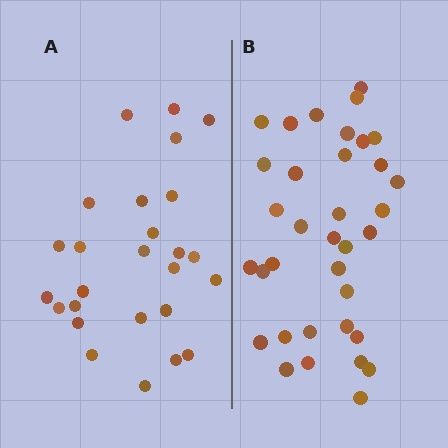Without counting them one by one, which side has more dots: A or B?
Region B (the right region) has more dots.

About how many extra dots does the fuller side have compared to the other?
Region B has roughly 8 or so more dots than region A.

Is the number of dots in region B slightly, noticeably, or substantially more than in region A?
Region B has noticeably more, but not dramatically so. The ratio is roughly 1.3 to 1.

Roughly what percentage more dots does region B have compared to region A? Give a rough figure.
About 35% more.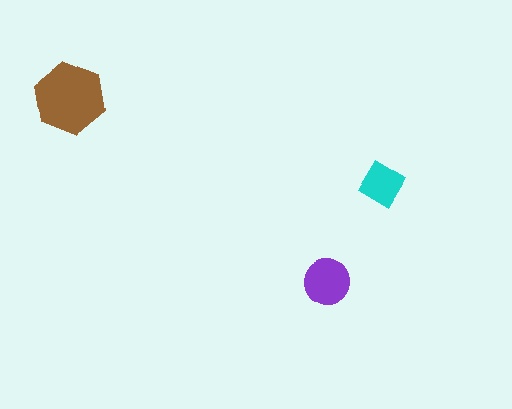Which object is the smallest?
The cyan diamond.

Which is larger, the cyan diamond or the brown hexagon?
The brown hexagon.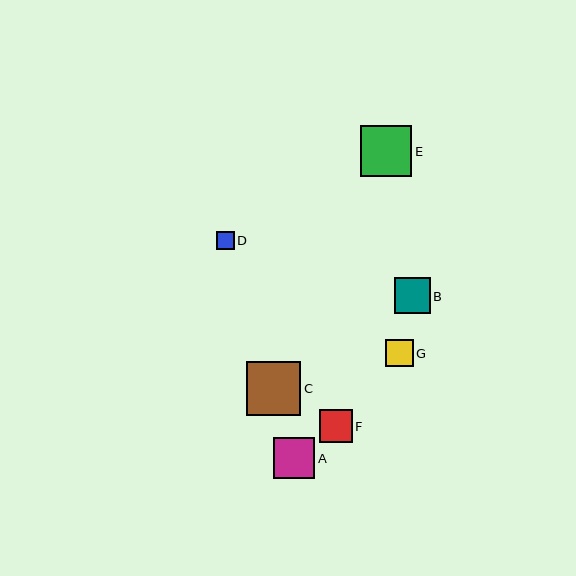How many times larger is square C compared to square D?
Square C is approximately 3.0 times the size of square D.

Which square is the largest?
Square C is the largest with a size of approximately 54 pixels.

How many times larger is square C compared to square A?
Square C is approximately 1.3 times the size of square A.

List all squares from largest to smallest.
From largest to smallest: C, E, A, B, F, G, D.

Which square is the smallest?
Square D is the smallest with a size of approximately 18 pixels.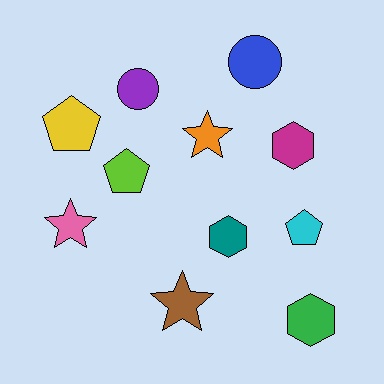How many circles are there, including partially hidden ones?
There are 2 circles.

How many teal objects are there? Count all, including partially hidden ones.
There is 1 teal object.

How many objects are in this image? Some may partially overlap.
There are 11 objects.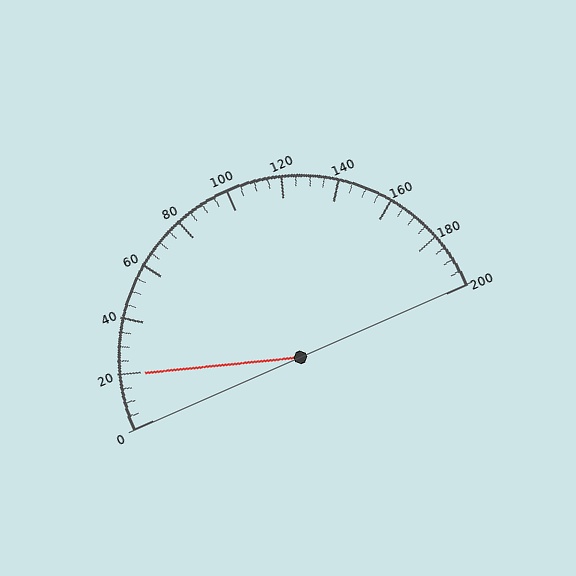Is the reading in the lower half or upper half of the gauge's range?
The reading is in the lower half of the range (0 to 200).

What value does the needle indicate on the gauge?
The needle indicates approximately 20.